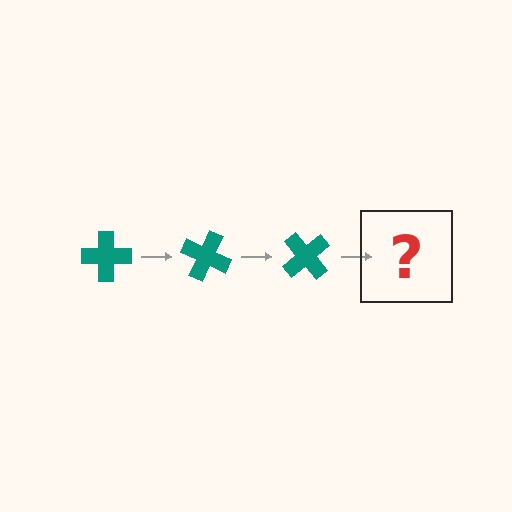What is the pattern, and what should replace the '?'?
The pattern is that the cross rotates 25 degrees each step. The '?' should be a teal cross rotated 75 degrees.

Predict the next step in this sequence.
The next step is a teal cross rotated 75 degrees.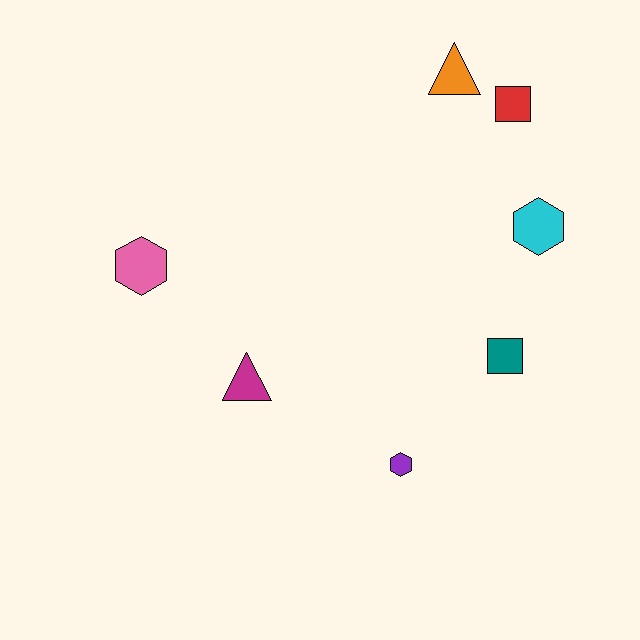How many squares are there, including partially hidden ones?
There are 2 squares.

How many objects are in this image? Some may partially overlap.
There are 7 objects.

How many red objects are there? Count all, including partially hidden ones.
There is 1 red object.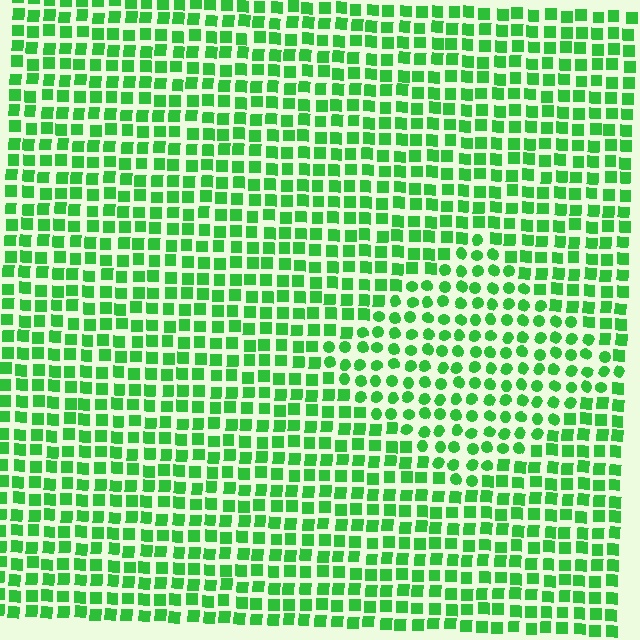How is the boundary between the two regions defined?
The boundary is defined by a change in element shape: circles inside vs. squares outside. All elements share the same color and spacing.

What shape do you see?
I see a diamond.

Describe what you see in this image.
The image is filled with small green elements arranged in a uniform grid. A diamond-shaped region contains circles, while the surrounding area contains squares. The boundary is defined purely by the change in element shape.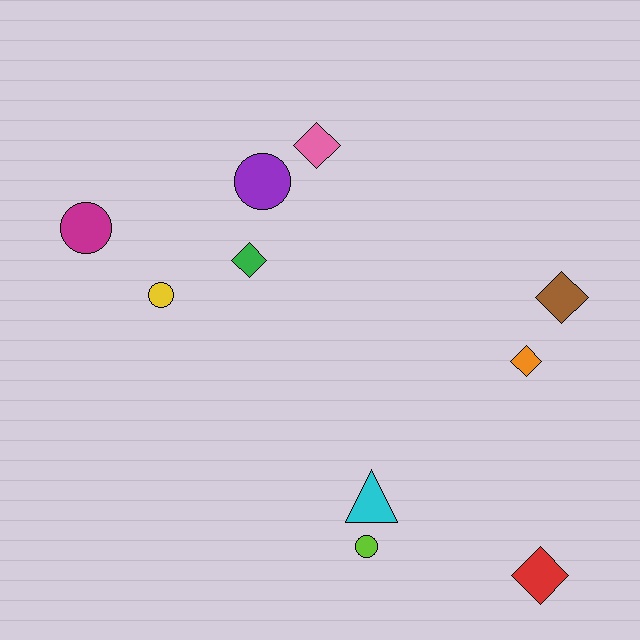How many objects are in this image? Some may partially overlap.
There are 10 objects.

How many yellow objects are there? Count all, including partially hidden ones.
There is 1 yellow object.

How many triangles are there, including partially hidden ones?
There is 1 triangle.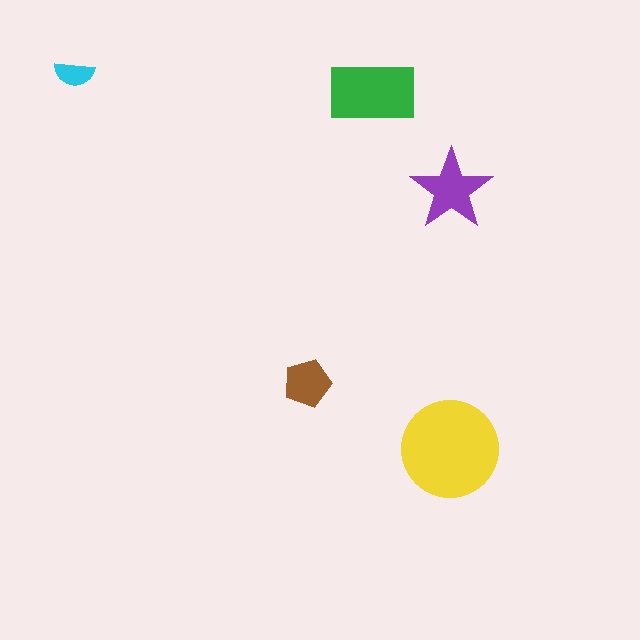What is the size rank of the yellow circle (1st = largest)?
1st.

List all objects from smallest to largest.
The cyan semicircle, the brown pentagon, the purple star, the green rectangle, the yellow circle.